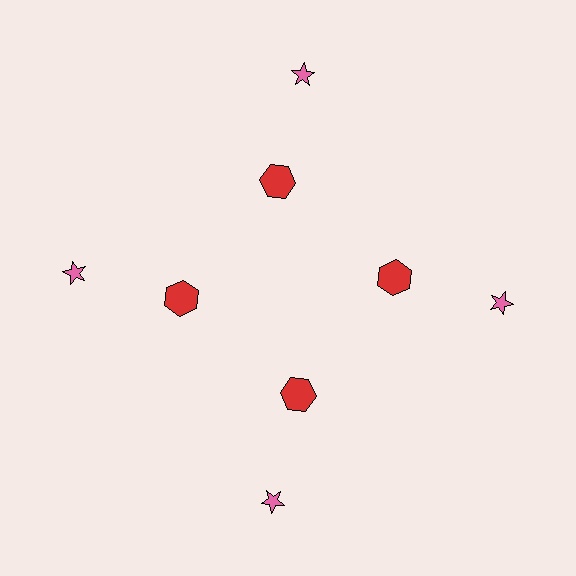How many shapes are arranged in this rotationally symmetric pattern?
There are 8 shapes, arranged in 4 groups of 2.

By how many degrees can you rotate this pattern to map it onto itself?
The pattern maps onto itself every 90 degrees of rotation.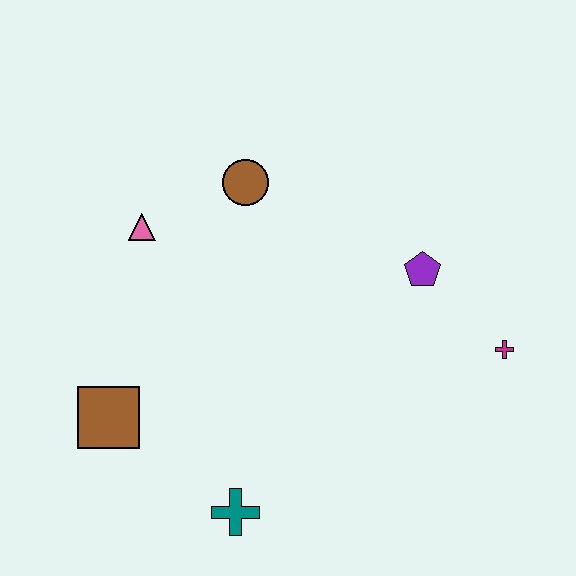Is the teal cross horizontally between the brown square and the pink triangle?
No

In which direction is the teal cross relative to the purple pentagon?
The teal cross is below the purple pentagon.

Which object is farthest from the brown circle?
The teal cross is farthest from the brown circle.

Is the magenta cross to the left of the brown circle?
No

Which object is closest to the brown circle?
The pink triangle is closest to the brown circle.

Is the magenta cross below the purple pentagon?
Yes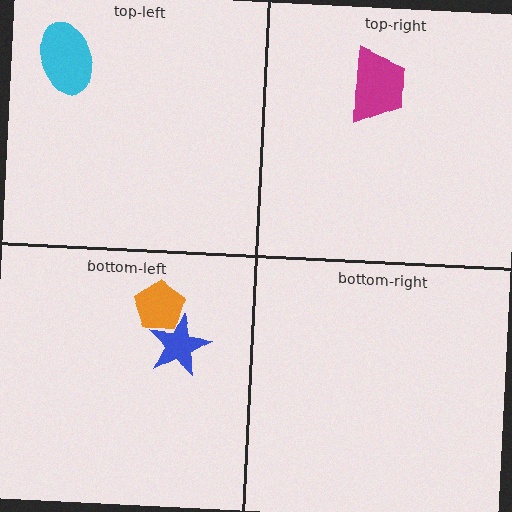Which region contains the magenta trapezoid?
The top-right region.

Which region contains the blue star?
The bottom-left region.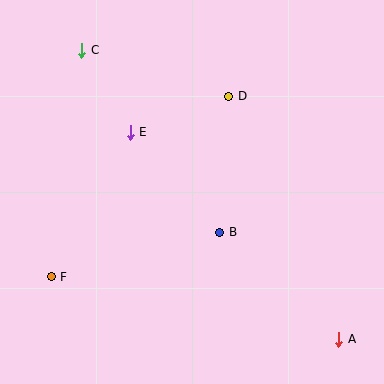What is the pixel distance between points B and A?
The distance between B and A is 160 pixels.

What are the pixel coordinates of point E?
Point E is at (130, 132).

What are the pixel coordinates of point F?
Point F is at (51, 277).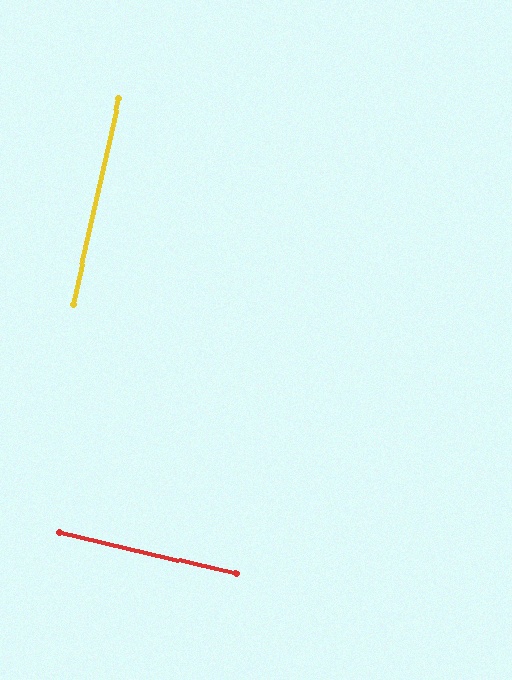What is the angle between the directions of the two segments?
Approximately 90 degrees.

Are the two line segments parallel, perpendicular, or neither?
Perpendicular — they meet at approximately 90°.